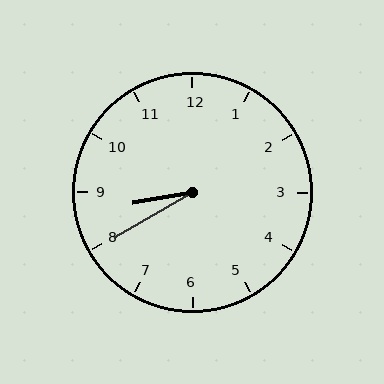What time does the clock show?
8:40.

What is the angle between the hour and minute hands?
Approximately 20 degrees.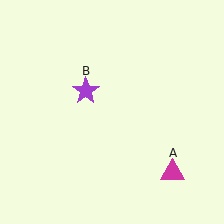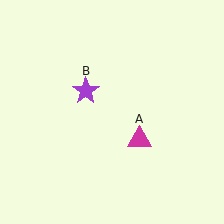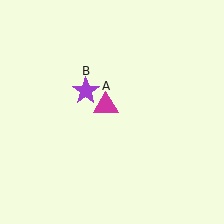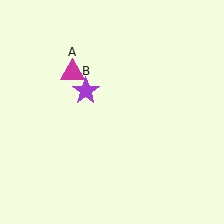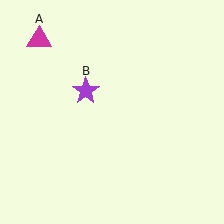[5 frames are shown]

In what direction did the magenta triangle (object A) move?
The magenta triangle (object A) moved up and to the left.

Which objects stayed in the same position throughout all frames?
Purple star (object B) remained stationary.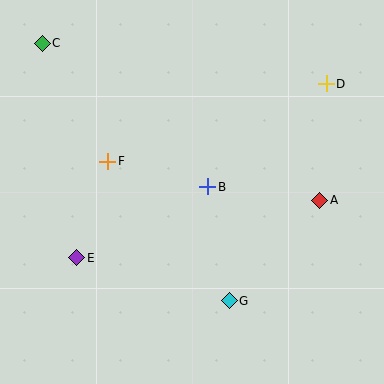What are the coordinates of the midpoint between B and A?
The midpoint between B and A is at (264, 193).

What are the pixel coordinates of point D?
Point D is at (326, 84).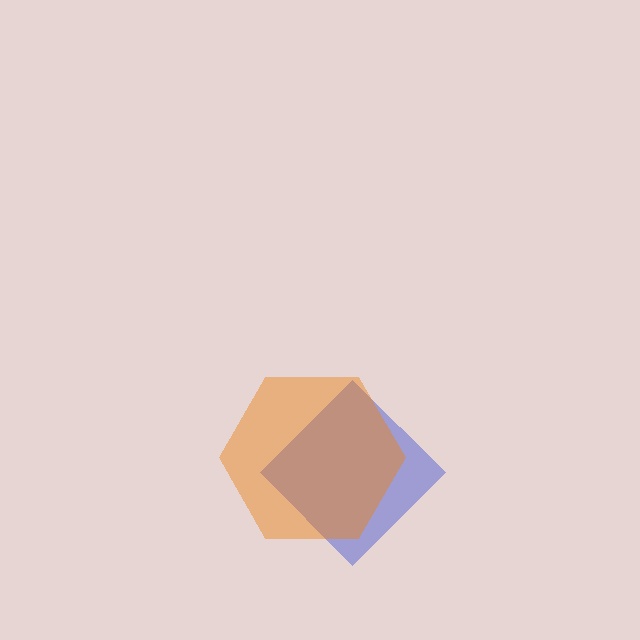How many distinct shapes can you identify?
There are 2 distinct shapes: a blue diamond, an orange hexagon.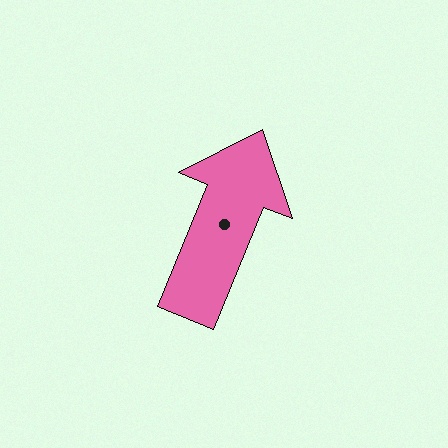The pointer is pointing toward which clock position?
Roughly 1 o'clock.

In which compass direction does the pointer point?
North.